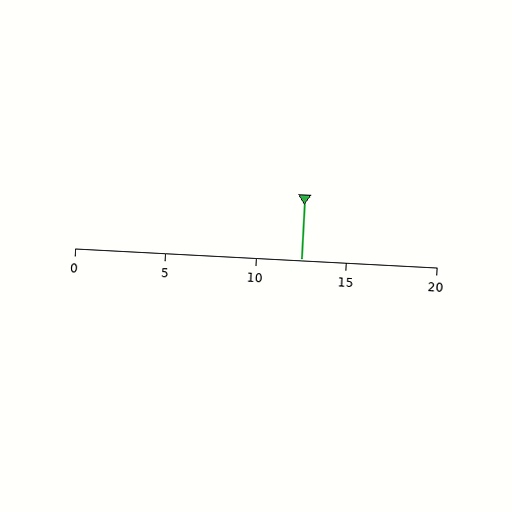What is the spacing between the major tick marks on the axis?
The major ticks are spaced 5 apart.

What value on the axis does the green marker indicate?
The marker indicates approximately 12.5.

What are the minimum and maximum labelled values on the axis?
The axis runs from 0 to 20.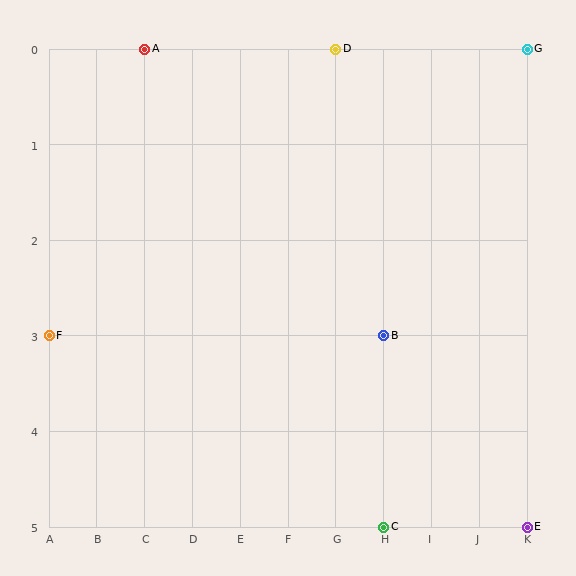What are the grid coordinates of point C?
Point C is at grid coordinates (H, 5).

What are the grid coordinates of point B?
Point B is at grid coordinates (H, 3).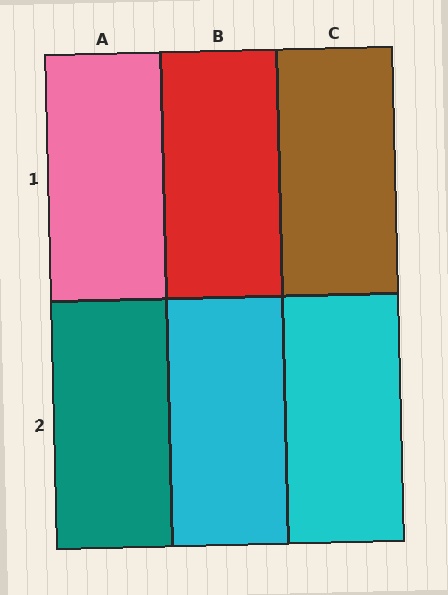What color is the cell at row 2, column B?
Cyan.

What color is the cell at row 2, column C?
Cyan.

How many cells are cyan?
2 cells are cyan.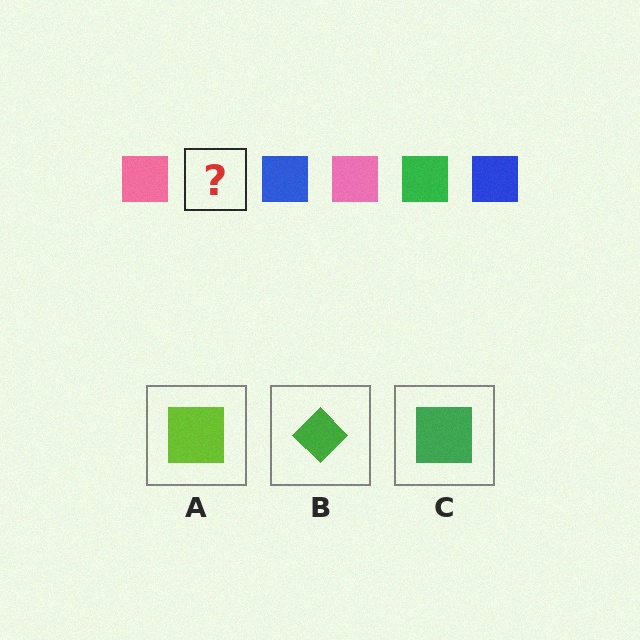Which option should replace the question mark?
Option C.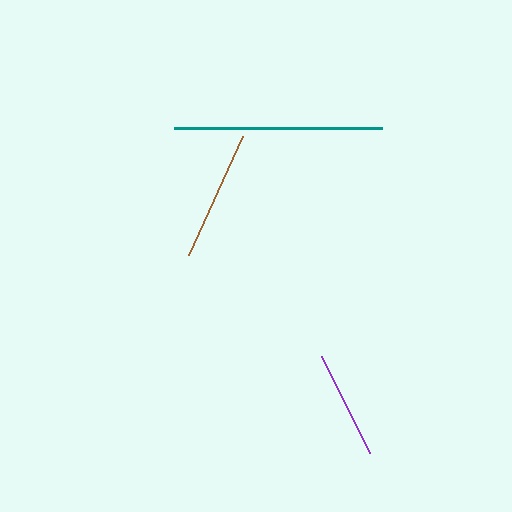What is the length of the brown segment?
The brown segment is approximately 131 pixels long.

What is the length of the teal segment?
The teal segment is approximately 208 pixels long.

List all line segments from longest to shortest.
From longest to shortest: teal, brown, purple.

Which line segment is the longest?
The teal line is the longest at approximately 208 pixels.